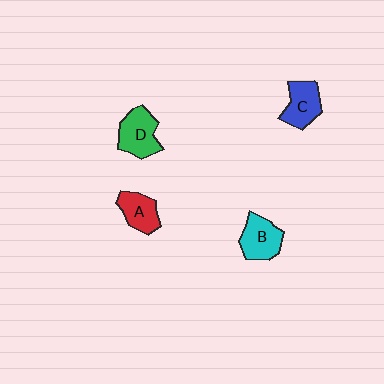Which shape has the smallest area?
Shape A (red).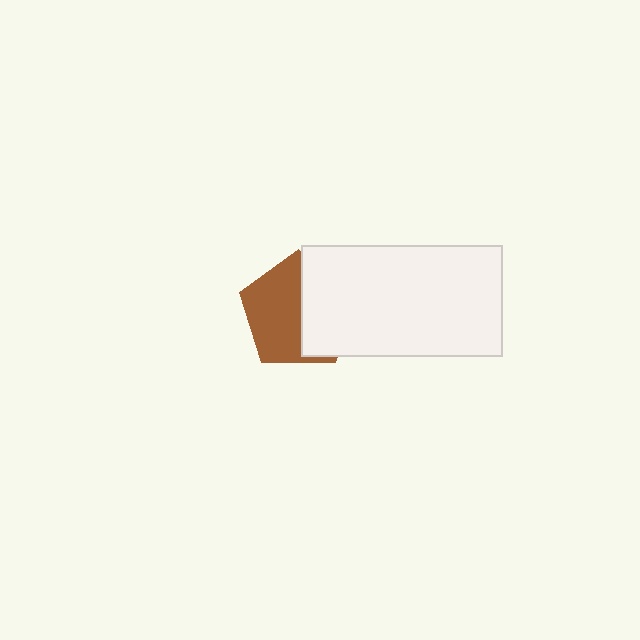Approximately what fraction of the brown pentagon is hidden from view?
Roughly 44% of the brown pentagon is hidden behind the white rectangle.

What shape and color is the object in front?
The object in front is a white rectangle.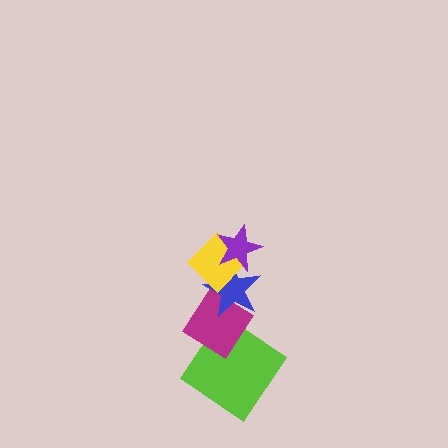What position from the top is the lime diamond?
The lime diamond is 5th from the top.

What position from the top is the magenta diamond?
The magenta diamond is 4th from the top.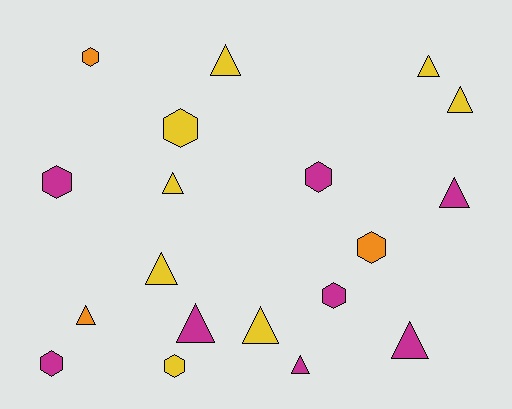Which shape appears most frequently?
Triangle, with 11 objects.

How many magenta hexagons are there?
There are 4 magenta hexagons.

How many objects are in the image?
There are 19 objects.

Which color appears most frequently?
Yellow, with 8 objects.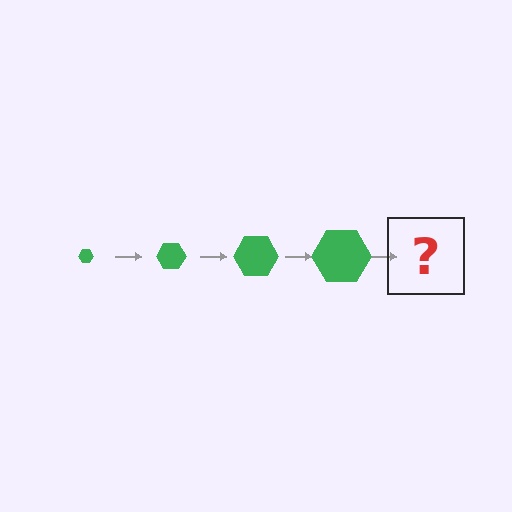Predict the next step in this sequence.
The next step is a green hexagon, larger than the previous one.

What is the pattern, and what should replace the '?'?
The pattern is that the hexagon gets progressively larger each step. The '?' should be a green hexagon, larger than the previous one.